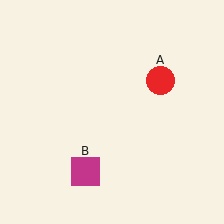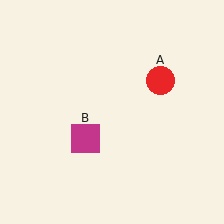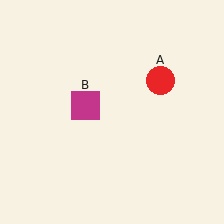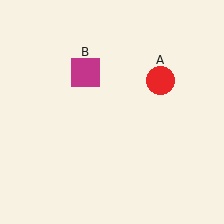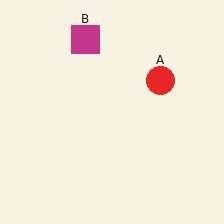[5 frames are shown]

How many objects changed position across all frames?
1 object changed position: magenta square (object B).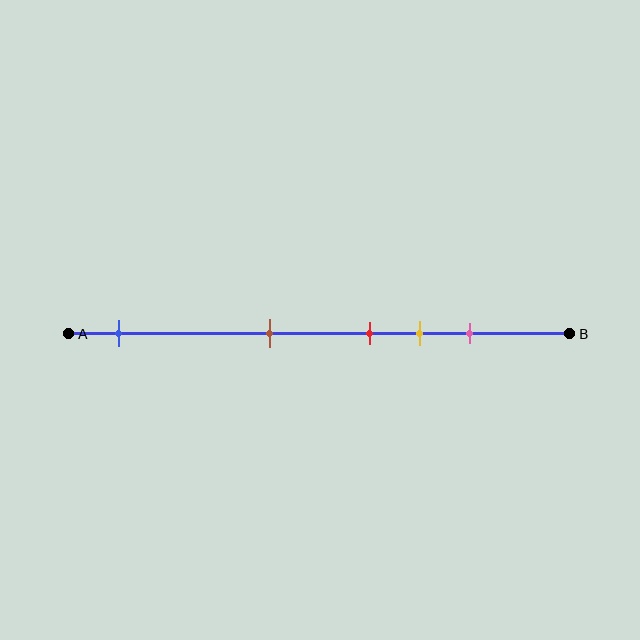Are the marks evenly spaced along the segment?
No, the marks are not evenly spaced.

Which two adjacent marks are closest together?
The red and yellow marks are the closest adjacent pair.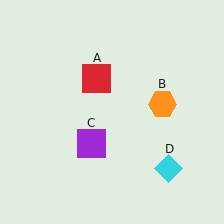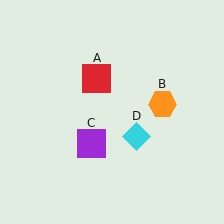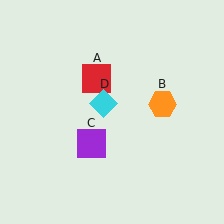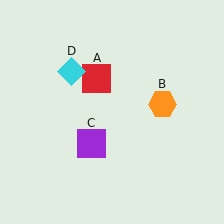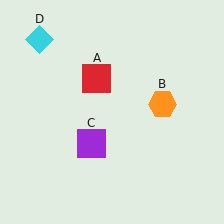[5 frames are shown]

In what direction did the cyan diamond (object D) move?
The cyan diamond (object D) moved up and to the left.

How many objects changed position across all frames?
1 object changed position: cyan diamond (object D).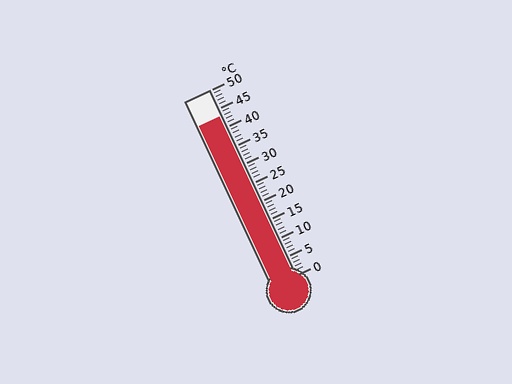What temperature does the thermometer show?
The thermometer shows approximately 43°C.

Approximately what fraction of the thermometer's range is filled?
The thermometer is filled to approximately 85% of its range.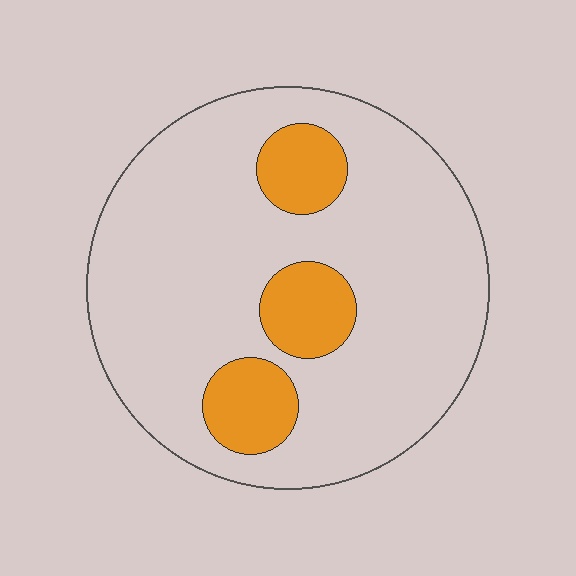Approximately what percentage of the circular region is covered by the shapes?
Approximately 15%.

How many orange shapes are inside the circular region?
3.